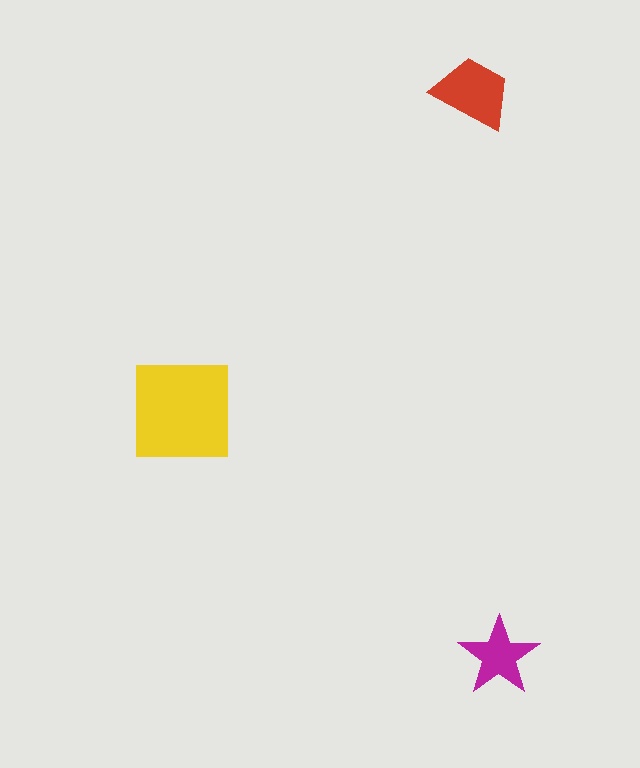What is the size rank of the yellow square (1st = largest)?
1st.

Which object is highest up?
The red trapezoid is topmost.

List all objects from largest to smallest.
The yellow square, the red trapezoid, the magenta star.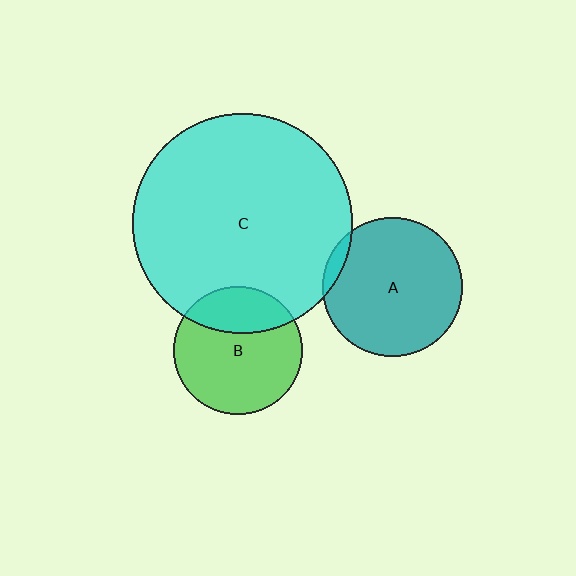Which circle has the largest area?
Circle C (cyan).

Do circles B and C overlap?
Yes.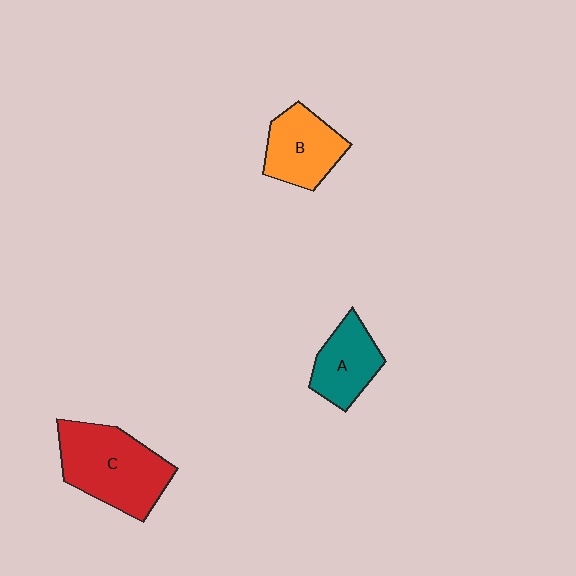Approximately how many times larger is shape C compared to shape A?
Approximately 1.7 times.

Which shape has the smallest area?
Shape A (teal).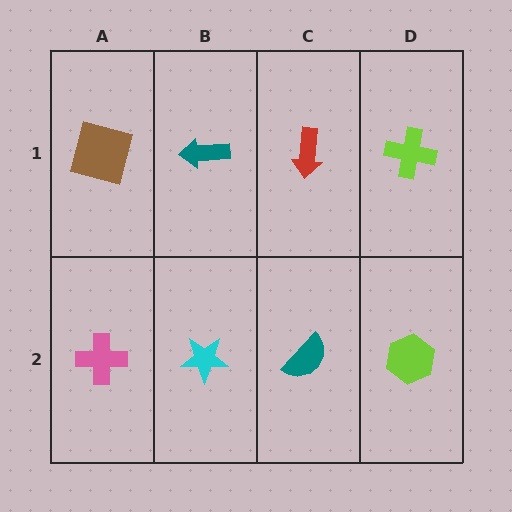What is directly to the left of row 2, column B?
A pink cross.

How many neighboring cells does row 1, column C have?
3.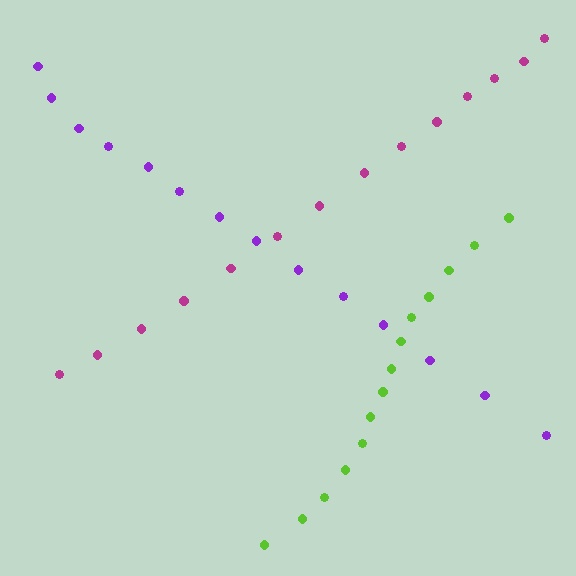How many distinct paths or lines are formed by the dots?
There are 3 distinct paths.